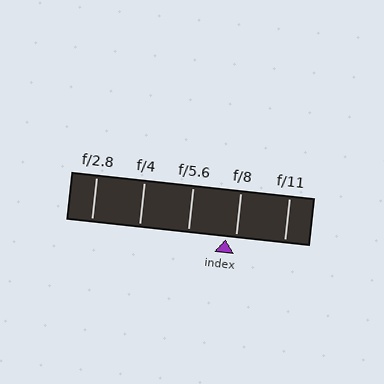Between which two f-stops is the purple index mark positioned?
The index mark is between f/5.6 and f/8.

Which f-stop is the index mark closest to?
The index mark is closest to f/8.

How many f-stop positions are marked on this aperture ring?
There are 5 f-stop positions marked.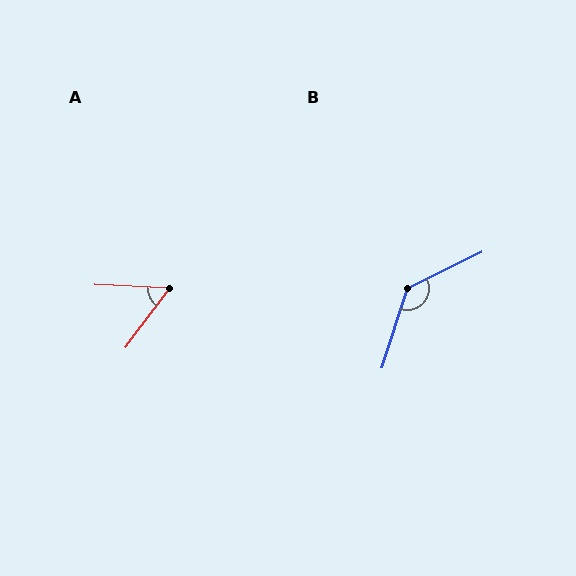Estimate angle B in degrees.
Approximately 134 degrees.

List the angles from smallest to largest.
A (56°), B (134°).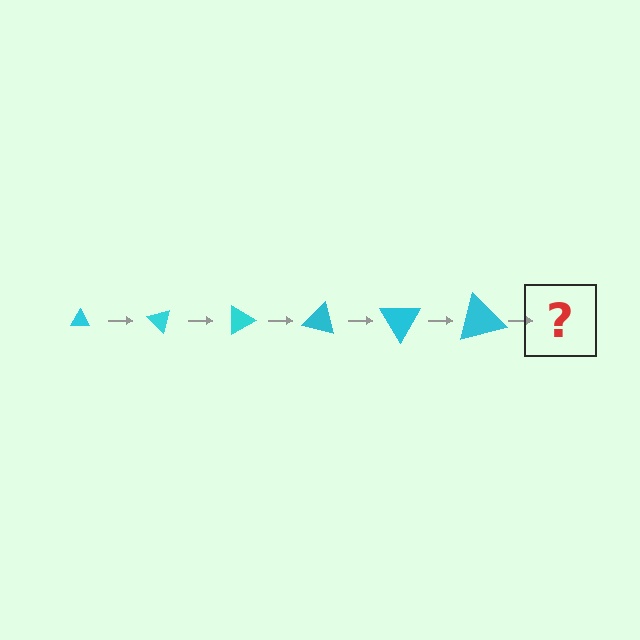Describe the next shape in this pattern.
It should be a triangle, larger than the previous one and rotated 270 degrees from the start.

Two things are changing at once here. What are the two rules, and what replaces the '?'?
The two rules are that the triangle grows larger each step and it rotates 45 degrees each step. The '?' should be a triangle, larger than the previous one and rotated 270 degrees from the start.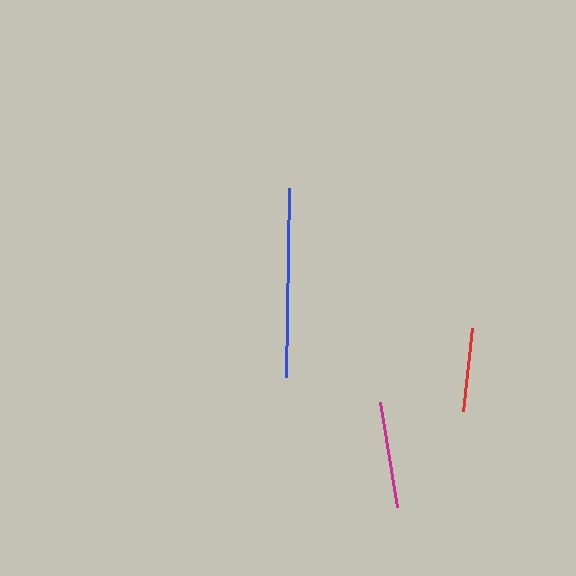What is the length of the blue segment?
The blue segment is approximately 188 pixels long.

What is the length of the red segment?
The red segment is approximately 84 pixels long.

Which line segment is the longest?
The blue line is the longest at approximately 188 pixels.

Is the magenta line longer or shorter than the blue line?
The blue line is longer than the magenta line.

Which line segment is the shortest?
The red line is the shortest at approximately 84 pixels.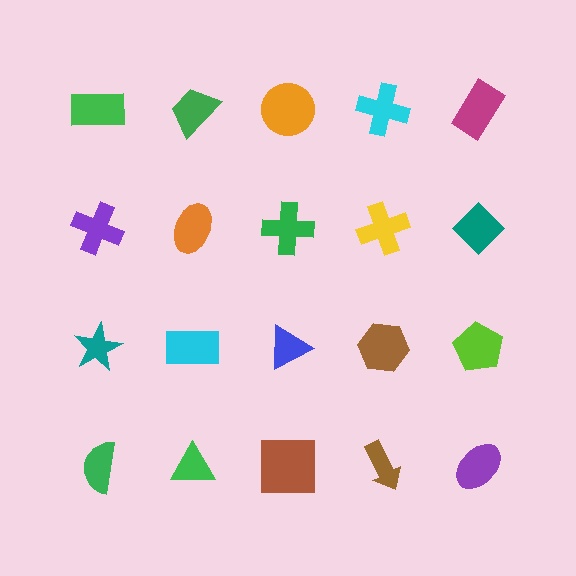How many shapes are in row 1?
5 shapes.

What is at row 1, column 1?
A green rectangle.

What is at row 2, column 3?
A green cross.